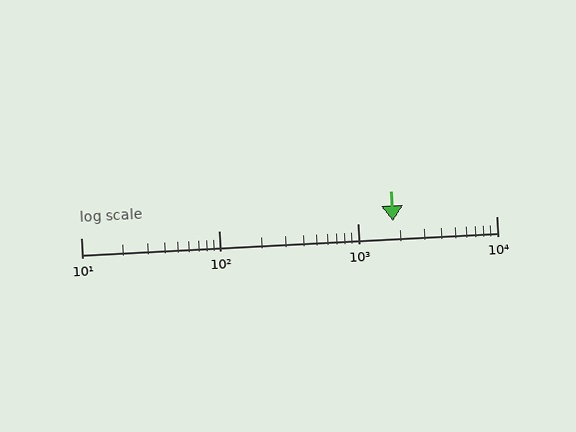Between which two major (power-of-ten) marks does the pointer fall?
The pointer is between 1000 and 10000.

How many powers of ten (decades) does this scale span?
The scale spans 3 decades, from 10 to 10000.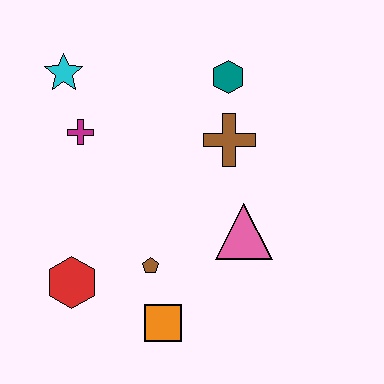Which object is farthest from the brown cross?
The red hexagon is farthest from the brown cross.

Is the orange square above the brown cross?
No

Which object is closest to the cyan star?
The magenta cross is closest to the cyan star.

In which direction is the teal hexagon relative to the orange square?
The teal hexagon is above the orange square.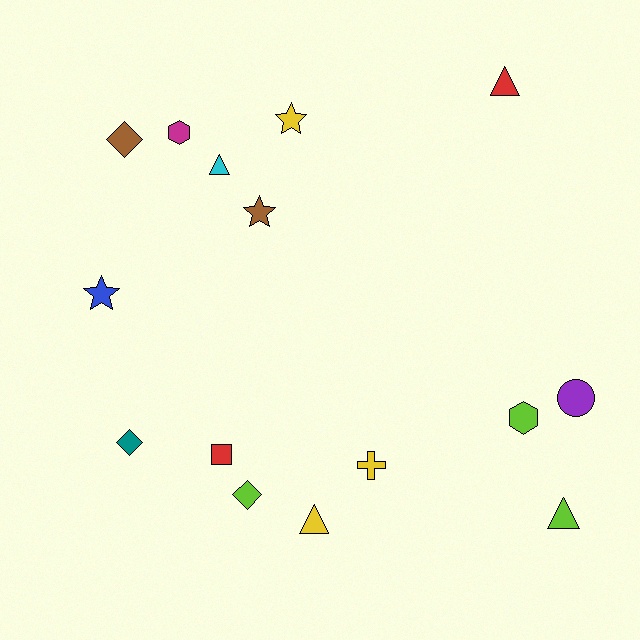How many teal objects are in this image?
There is 1 teal object.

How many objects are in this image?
There are 15 objects.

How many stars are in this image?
There are 3 stars.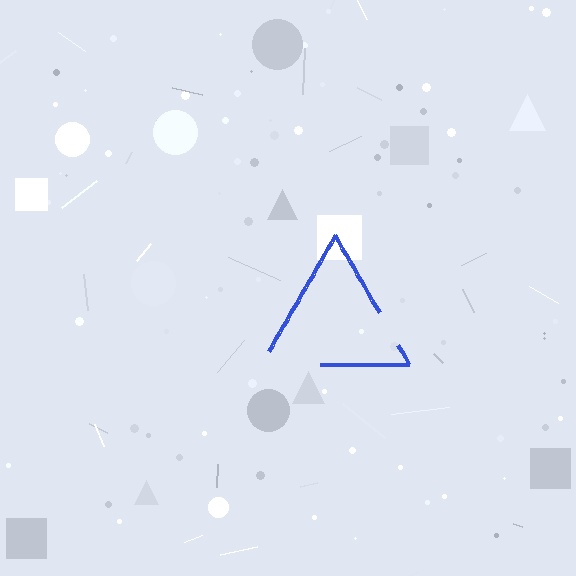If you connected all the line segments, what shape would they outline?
They would outline a triangle.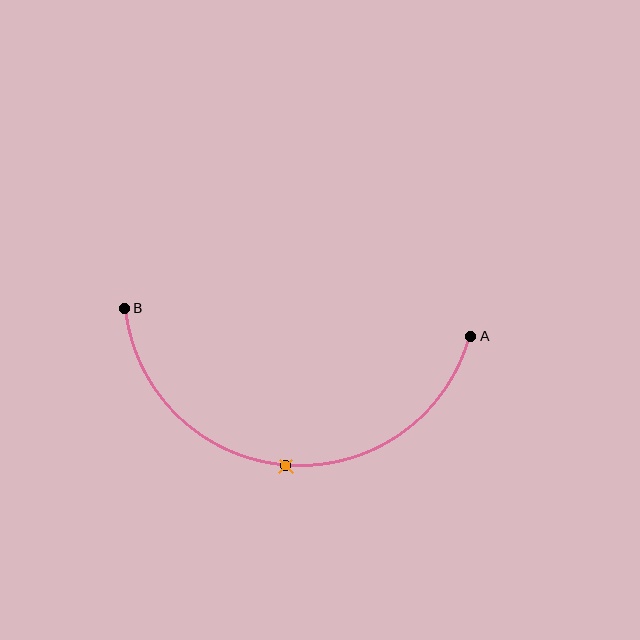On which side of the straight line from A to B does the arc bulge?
The arc bulges below the straight line connecting A and B.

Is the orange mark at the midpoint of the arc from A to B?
Yes. The orange mark lies on the arc at equal arc-length from both A and B — it is the arc midpoint.